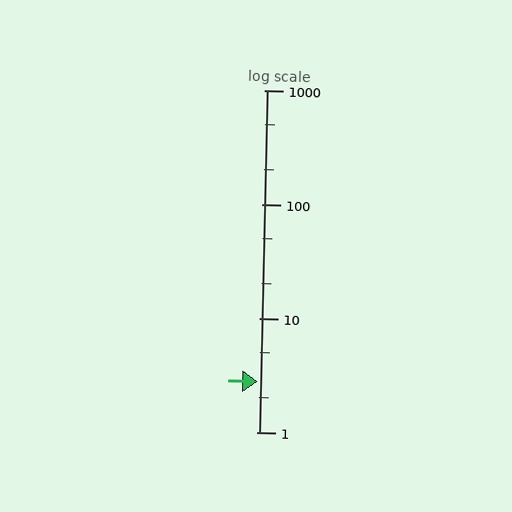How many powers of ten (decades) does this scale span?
The scale spans 3 decades, from 1 to 1000.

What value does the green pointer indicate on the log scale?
The pointer indicates approximately 2.8.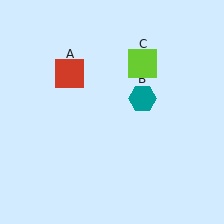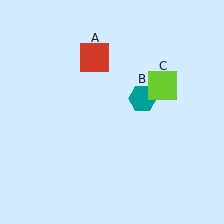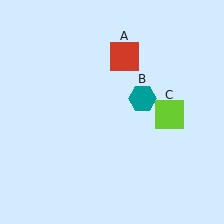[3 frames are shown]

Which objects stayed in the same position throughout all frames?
Teal hexagon (object B) remained stationary.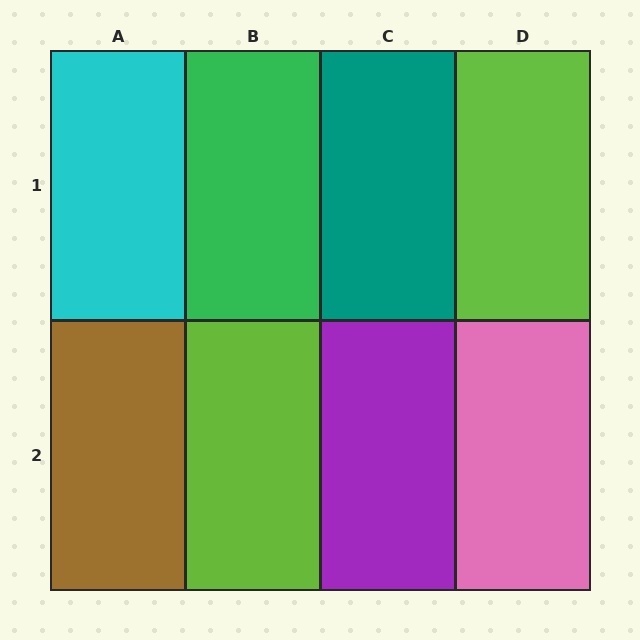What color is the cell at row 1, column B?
Green.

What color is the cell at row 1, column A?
Cyan.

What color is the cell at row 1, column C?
Teal.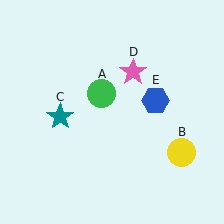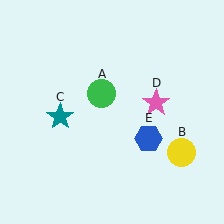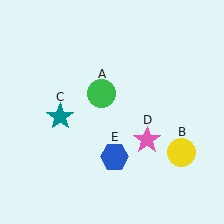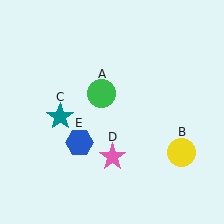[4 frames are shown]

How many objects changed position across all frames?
2 objects changed position: pink star (object D), blue hexagon (object E).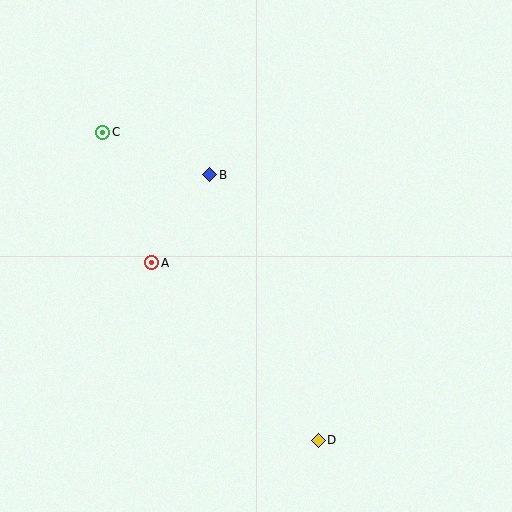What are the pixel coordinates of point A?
Point A is at (152, 263).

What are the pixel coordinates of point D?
Point D is at (318, 440).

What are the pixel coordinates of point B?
Point B is at (210, 175).